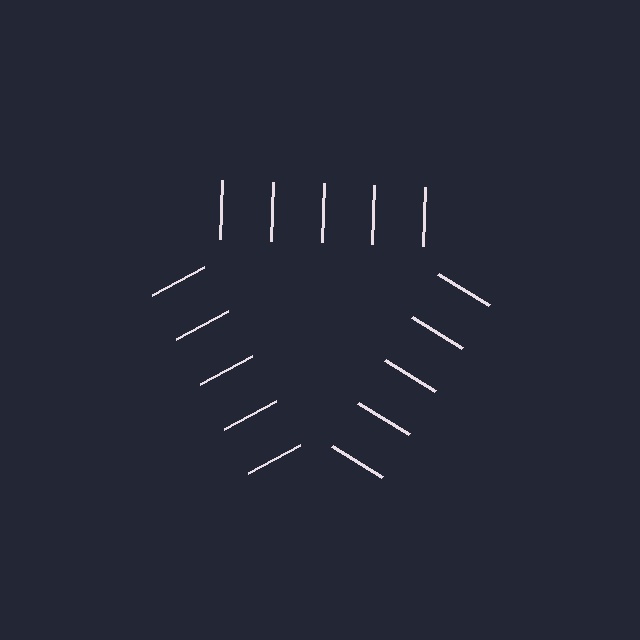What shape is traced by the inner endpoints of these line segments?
An illusory triangle — the line segments terminate on its edges but no continuous stroke is drawn.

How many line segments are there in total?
15 — 5 along each of the 3 edges.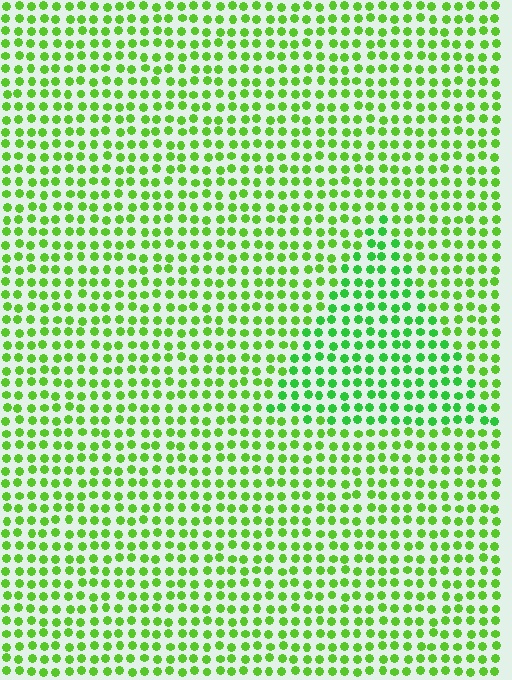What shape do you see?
I see a triangle.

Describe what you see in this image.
The image is filled with small lime elements in a uniform arrangement. A triangle-shaped region is visible where the elements are tinted to a slightly different hue, forming a subtle color boundary.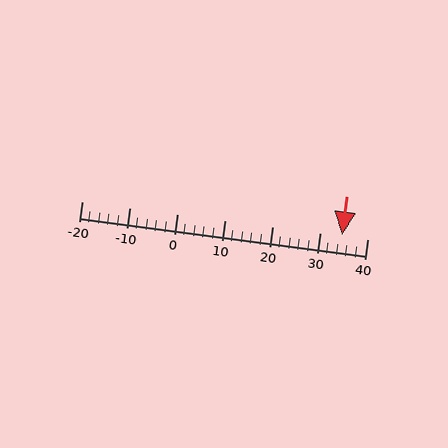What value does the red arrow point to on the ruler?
The red arrow points to approximately 35.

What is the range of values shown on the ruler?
The ruler shows values from -20 to 40.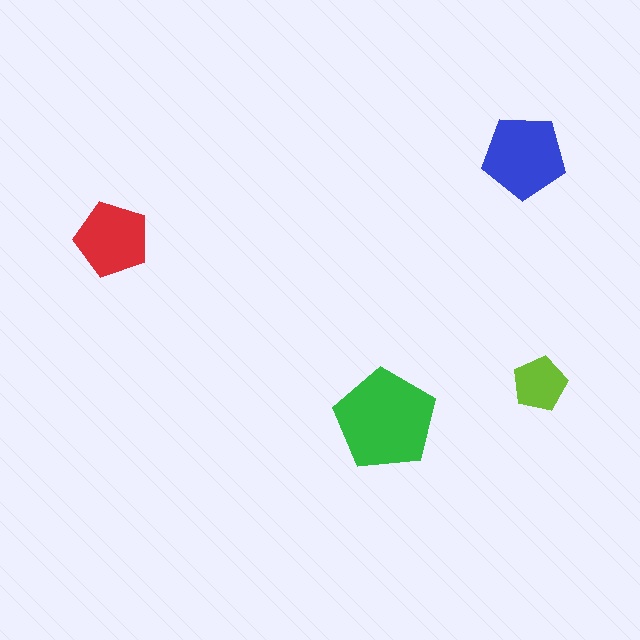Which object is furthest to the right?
The lime pentagon is rightmost.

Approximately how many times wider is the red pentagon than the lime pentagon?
About 1.5 times wider.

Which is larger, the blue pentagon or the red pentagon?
The blue one.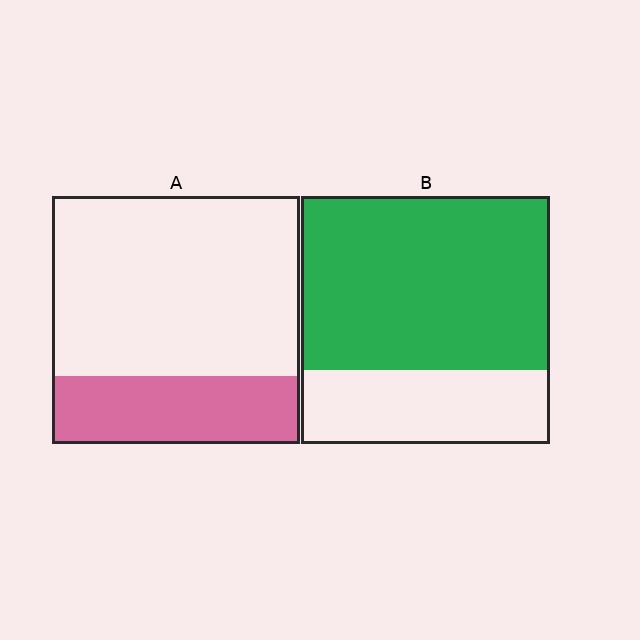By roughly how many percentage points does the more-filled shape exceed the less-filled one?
By roughly 45 percentage points (B over A).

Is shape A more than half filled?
No.